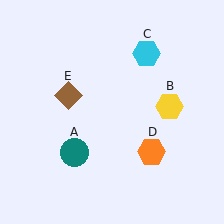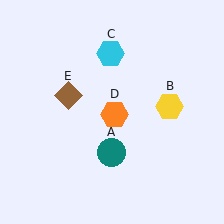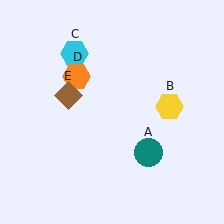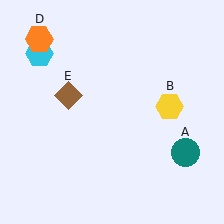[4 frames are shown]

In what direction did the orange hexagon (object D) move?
The orange hexagon (object D) moved up and to the left.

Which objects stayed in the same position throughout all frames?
Yellow hexagon (object B) and brown diamond (object E) remained stationary.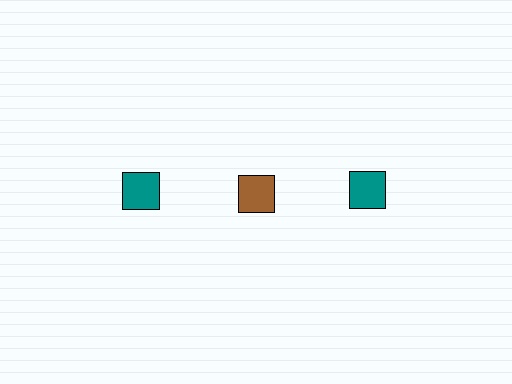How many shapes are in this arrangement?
There are 3 shapes arranged in a grid pattern.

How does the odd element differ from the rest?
It has a different color: brown instead of teal.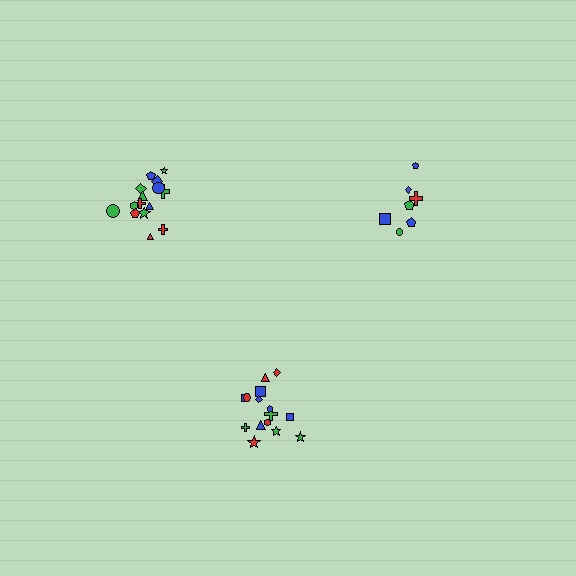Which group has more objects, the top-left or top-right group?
The top-left group.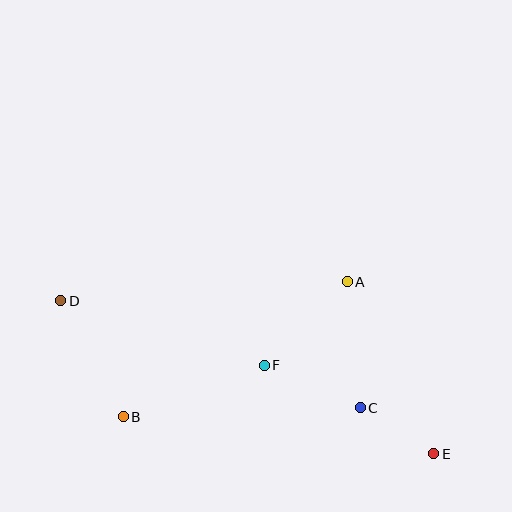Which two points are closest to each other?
Points C and E are closest to each other.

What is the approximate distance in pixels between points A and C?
The distance between A and C is approximately 126 pixels.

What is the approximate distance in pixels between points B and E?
The distance between B and E is approximately 313 pixels.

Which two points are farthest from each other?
Points D and E are farthest from each other.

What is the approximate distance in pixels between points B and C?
The distance between B and C is approximately 237 pixels.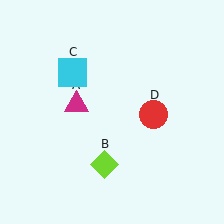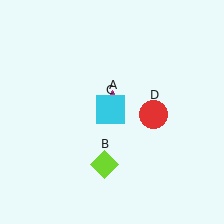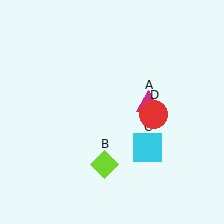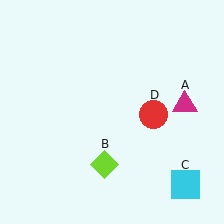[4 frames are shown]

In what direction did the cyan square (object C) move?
The cyan square (object C) moved down and to the right.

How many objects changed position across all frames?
2 objects changed position: magenta triangle (object A), cyan square (object C).